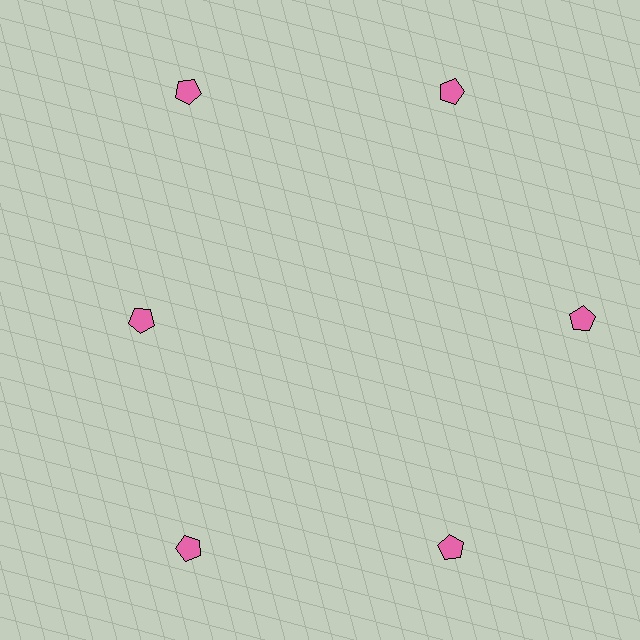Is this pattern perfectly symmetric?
No. The 6 pink pentagons are arranged in a ring, but one element near the 9 o'clock position is pulled inward toward the center, breaking the 6-fold rotational symmetry.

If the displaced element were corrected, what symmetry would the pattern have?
It would have 6-fold rotational symmetry — the pattern would map onto itself every 60 degrees.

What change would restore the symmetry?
The symmetry would be restored by moving it outward, back onto the ring so that all 6 pentagons sit at equal angles and equal distance from the center.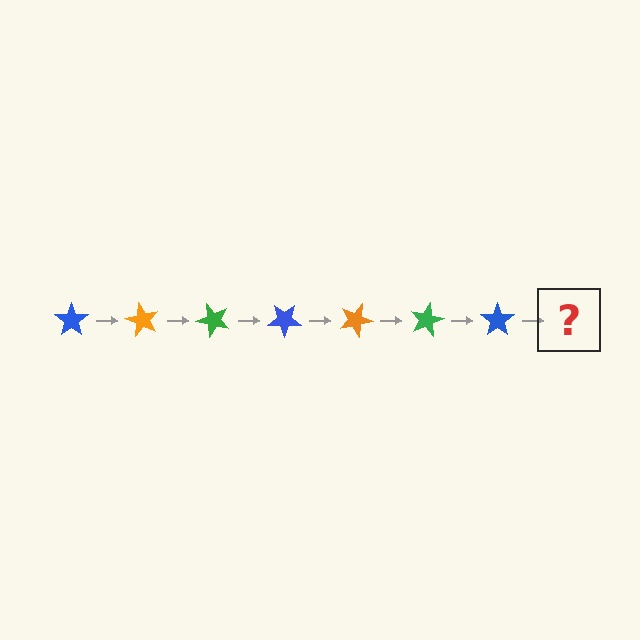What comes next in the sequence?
The next element should be an orange star, rotated 420 degrees from the start.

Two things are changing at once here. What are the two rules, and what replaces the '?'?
The two rules are that it rotates 60 degrees each step and the color cycles through blue, orange, and green. The '?' should be an orange star, rotated 420 degrees from the start.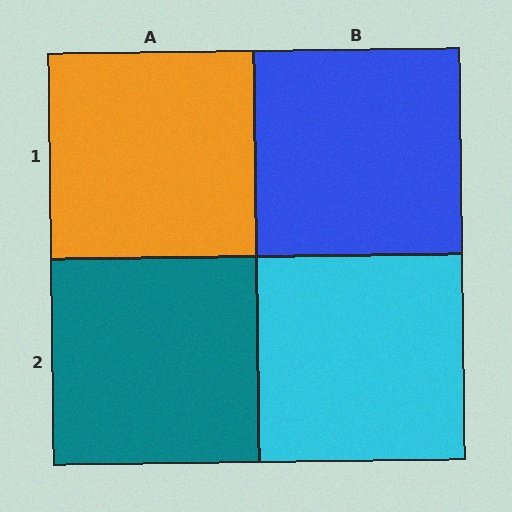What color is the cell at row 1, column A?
Orange.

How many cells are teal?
1 cell is teal.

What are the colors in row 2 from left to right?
Teal, cyan.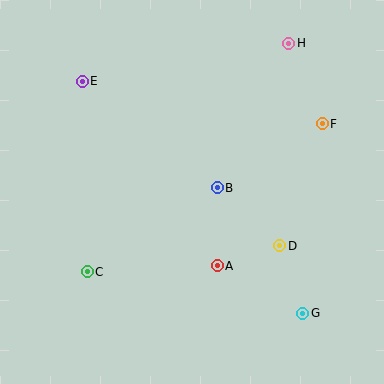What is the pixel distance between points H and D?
The distance between H and D is 203 pixels.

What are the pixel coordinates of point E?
Point E is at (82, 81).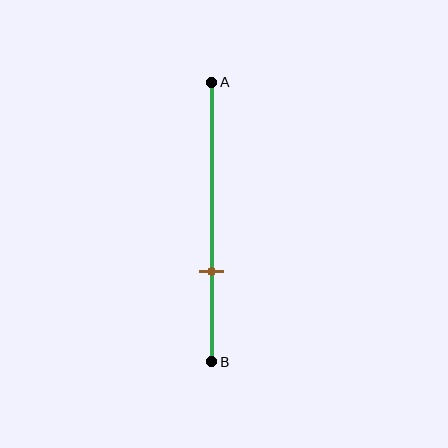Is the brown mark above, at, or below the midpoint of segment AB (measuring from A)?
The brown mark is below the midpoint of segment AB.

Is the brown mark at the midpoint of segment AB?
No, the mark is at about 70% from A, not at the 50% midpoint.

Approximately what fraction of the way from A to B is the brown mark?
The brown mark is approximately 70% of the way from A to B.